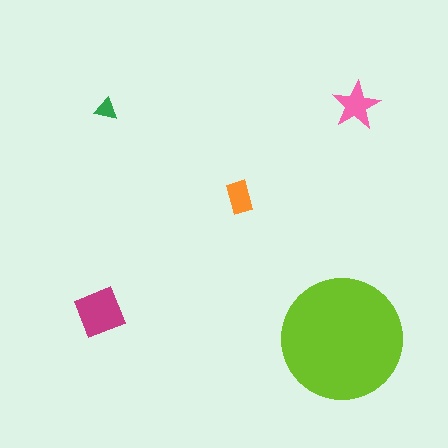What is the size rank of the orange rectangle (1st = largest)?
4th.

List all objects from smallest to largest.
The green triangle, the orange rectangle, the pink star, the magenta diamond, the lime circle.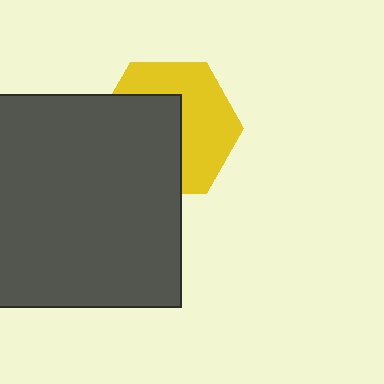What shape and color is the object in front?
The object in front is a dark gray rectangle.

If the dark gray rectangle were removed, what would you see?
You would see the complete yellow hexagon.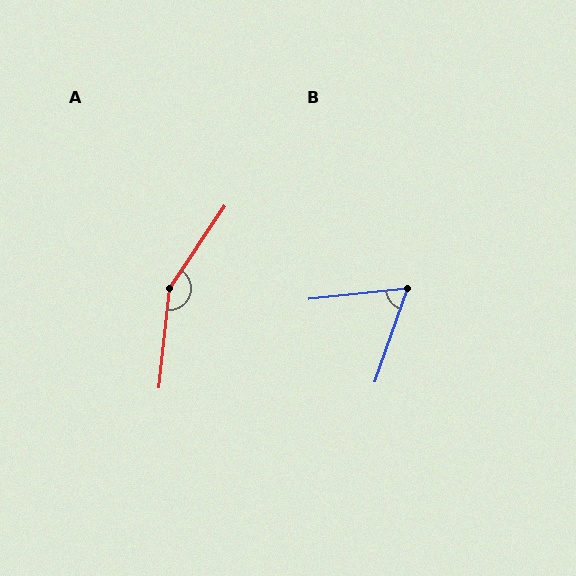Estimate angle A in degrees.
Approximately 152 degrees.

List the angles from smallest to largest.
B (64°), A (152°).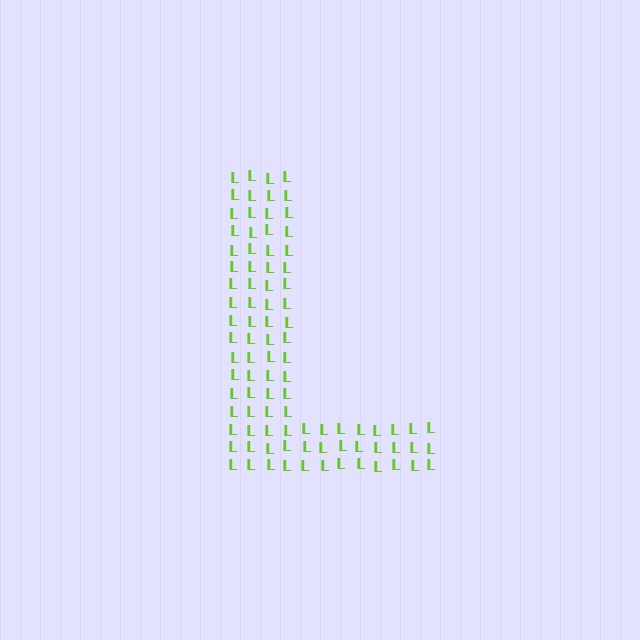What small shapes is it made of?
It is made of small letter L's.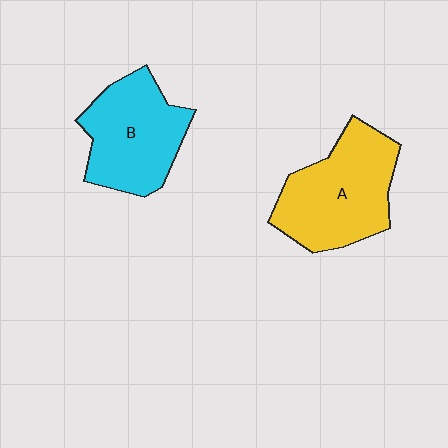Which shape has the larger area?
Shape A (yellow).